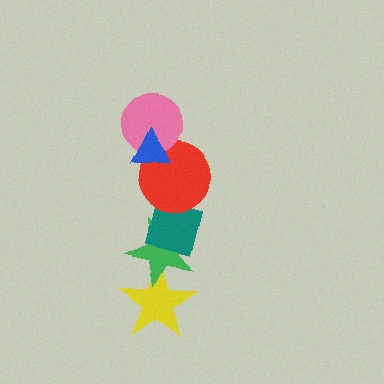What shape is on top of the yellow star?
The green star is on top of the yellow star.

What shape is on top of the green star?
The teal square is on top of the green star.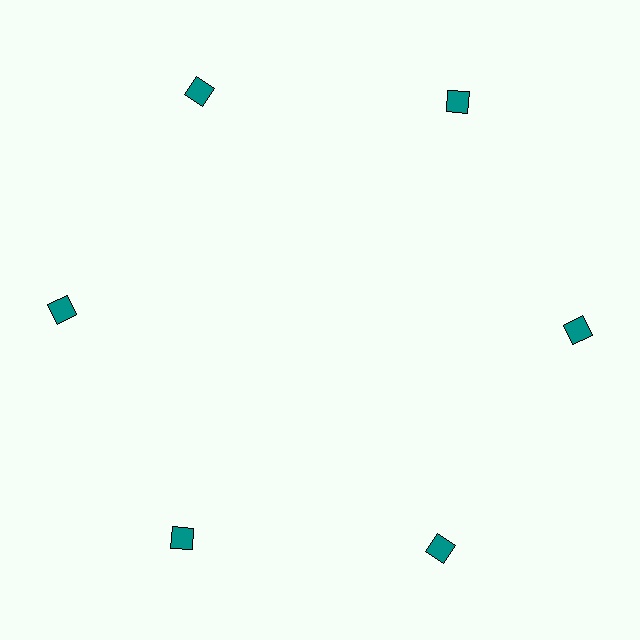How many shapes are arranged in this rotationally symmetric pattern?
There are 6 shapes, arranged in 6 groups of 1.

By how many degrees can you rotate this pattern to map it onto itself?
The pattern maps onto itself every 60 degrees of rotation.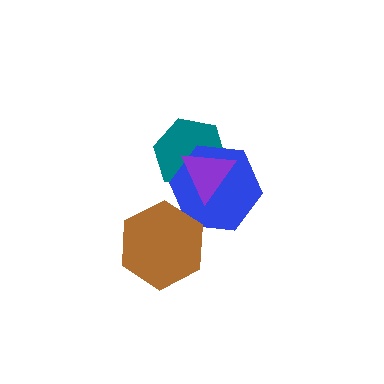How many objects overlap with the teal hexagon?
2 objects overlap with the teal hexagon.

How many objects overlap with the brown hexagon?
1 object overlaps with the brown hexagon.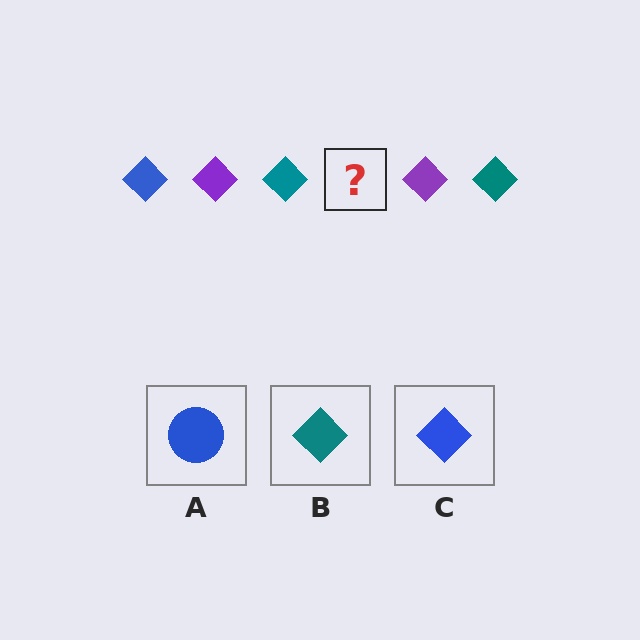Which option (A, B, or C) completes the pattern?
C.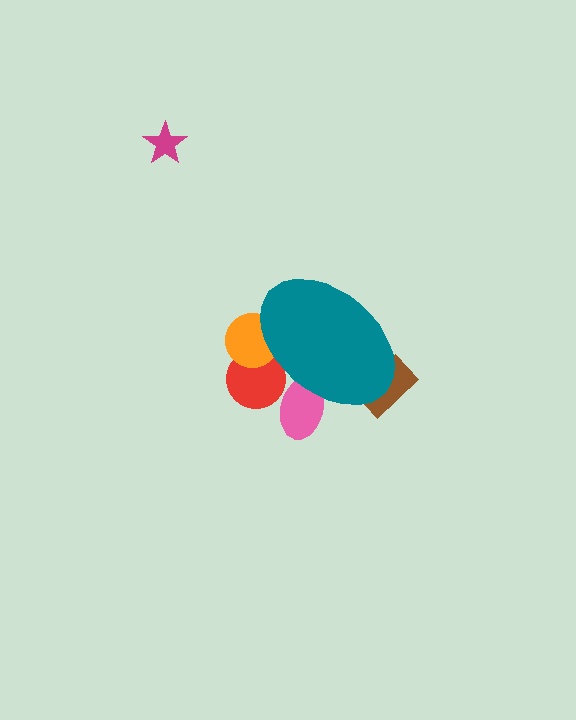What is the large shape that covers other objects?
A teal ellipse.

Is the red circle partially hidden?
Yes, the red circle is partially hidden behind the teal ellipse.